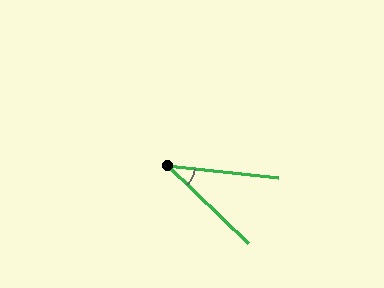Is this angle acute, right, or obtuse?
It is acute.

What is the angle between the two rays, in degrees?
Approximately 38 degrees.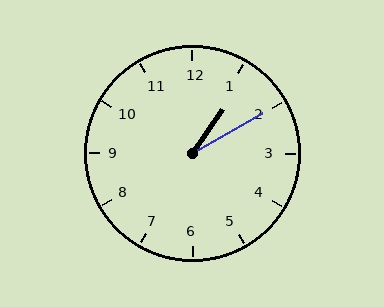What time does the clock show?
1:10.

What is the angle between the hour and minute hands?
Approximately 25 degrees.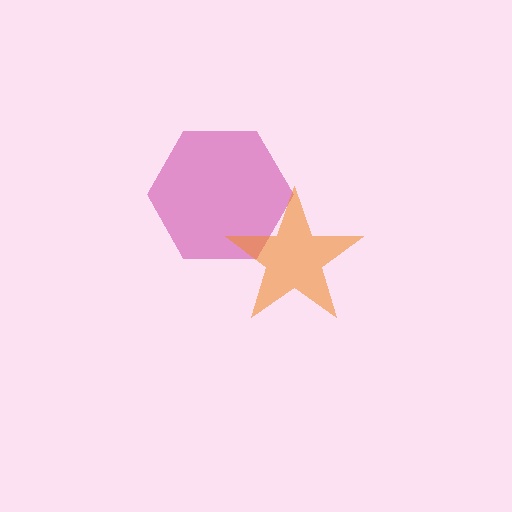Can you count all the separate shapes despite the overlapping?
Yes, there are 2 separate shapes.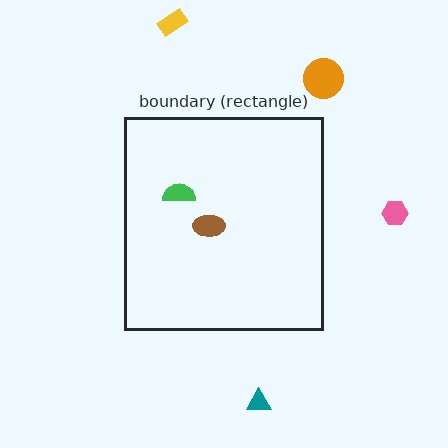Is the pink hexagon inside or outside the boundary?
Outside.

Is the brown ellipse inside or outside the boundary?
Inside.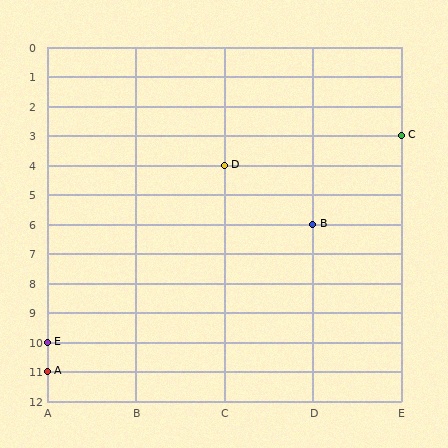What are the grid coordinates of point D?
Point D is at grid coordinates (C, 4).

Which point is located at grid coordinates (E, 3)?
Point C is at (E, 3).